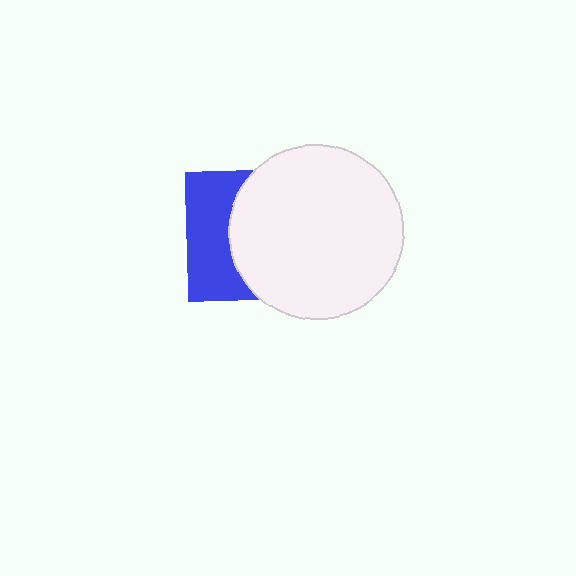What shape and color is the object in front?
The object in front is a white circle.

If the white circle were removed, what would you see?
You would see the complete blue square.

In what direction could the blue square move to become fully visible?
The blue square could move left. That would shift it out from behind the white circle entirely.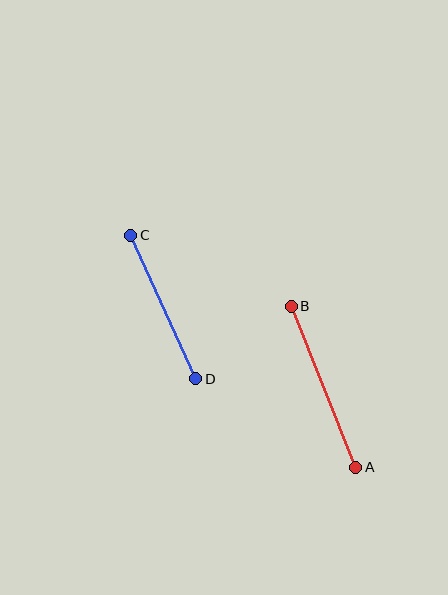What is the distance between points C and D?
The distance is approximately 158 pixels.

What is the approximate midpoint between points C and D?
The midpoint is at approximately (163, 307) pixels.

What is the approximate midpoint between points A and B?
The midpoint is at approximately (323, 387) pixels.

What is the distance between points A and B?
The distance is approximately 174 pixels.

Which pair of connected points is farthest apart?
Points A and B are farthest apart.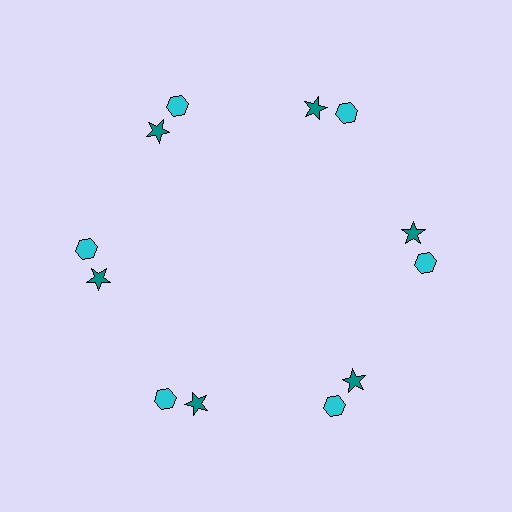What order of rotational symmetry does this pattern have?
This pattern has 6-fold rotational symmetry.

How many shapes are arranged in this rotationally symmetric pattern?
There are 12 shapes, arranged in 6 groups of 2.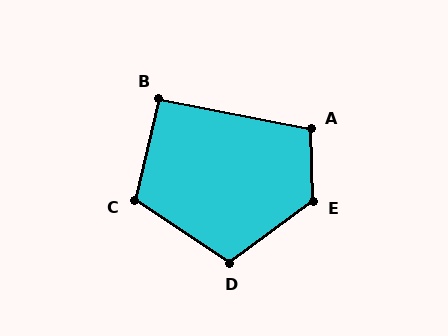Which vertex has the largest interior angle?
E, at approximately 124 degrees.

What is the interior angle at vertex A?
Approximately 103 degrees (obtuse).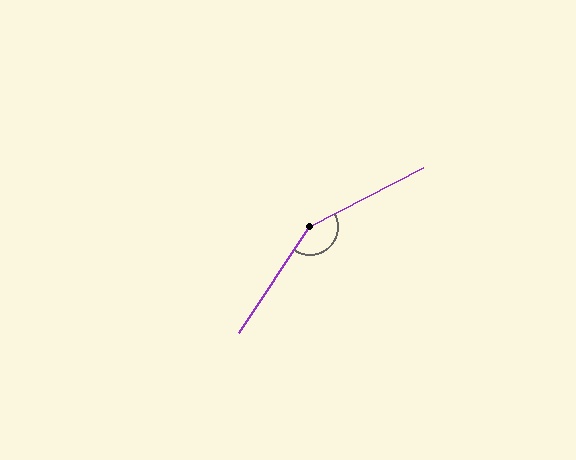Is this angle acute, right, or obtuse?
It is obtuse.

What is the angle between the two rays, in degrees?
Approximately 151 degrees.